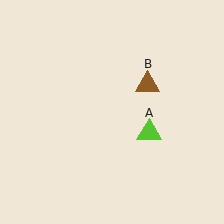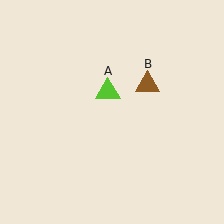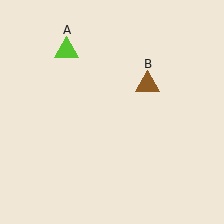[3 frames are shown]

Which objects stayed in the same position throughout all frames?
Brown triangle (object B) remained stationary.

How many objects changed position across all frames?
1 object changed position: lime triangle (object A).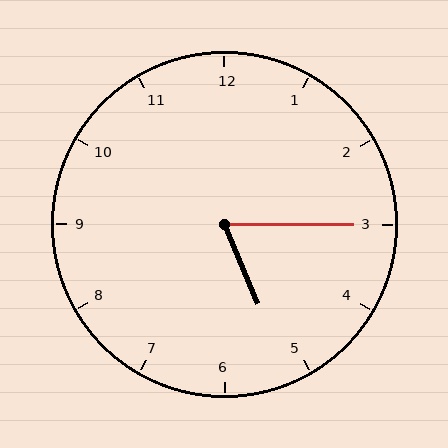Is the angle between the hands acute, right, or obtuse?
It is acute.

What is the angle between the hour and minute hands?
Approximately 68 degrees.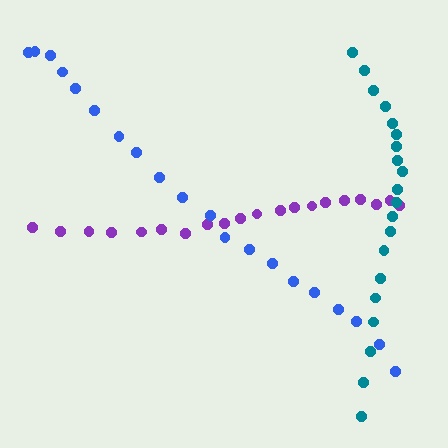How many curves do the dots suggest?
There are 3 distinct paths.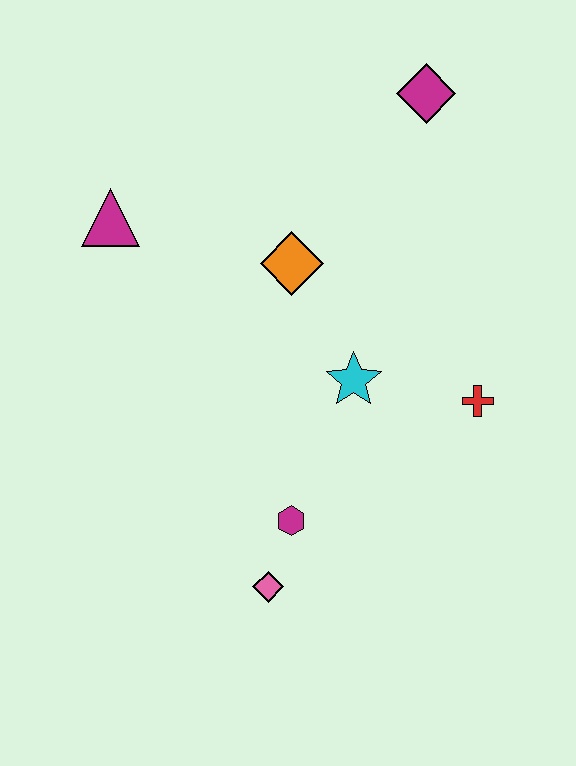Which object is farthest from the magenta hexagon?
The magenta diamond is farthest from the magenta hexagon.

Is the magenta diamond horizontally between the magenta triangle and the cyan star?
No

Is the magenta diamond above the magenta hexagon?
Yes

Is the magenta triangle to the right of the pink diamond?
No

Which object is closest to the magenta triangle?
The orange diamond is closest to the magenta triangle.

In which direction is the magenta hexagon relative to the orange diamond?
The magenta hexagon is below the orange diamond.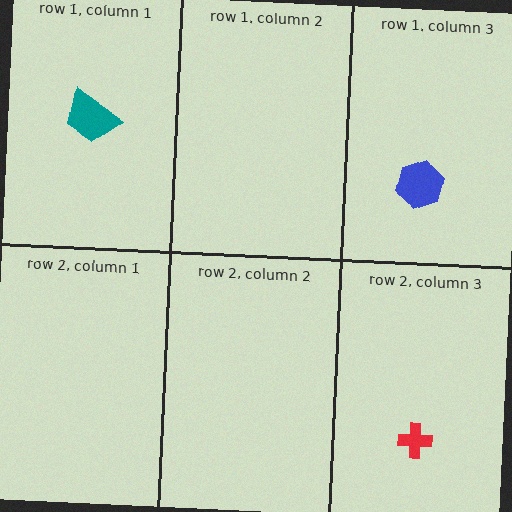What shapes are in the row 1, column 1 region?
The teal trapezoid.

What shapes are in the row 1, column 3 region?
The blue hexagon.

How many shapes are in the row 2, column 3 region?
1.